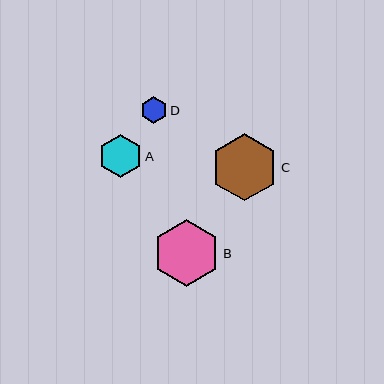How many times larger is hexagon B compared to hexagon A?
Hexagon B is approximately 1.5 times the size of hexagon A.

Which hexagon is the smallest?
Hexagon D is the smallest with a size of approximately 27 pixels.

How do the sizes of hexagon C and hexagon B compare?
Hexagon C and hexagon B are approximately the same size.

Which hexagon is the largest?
Hexagon C is the largest with a size of approximately 67 pixels.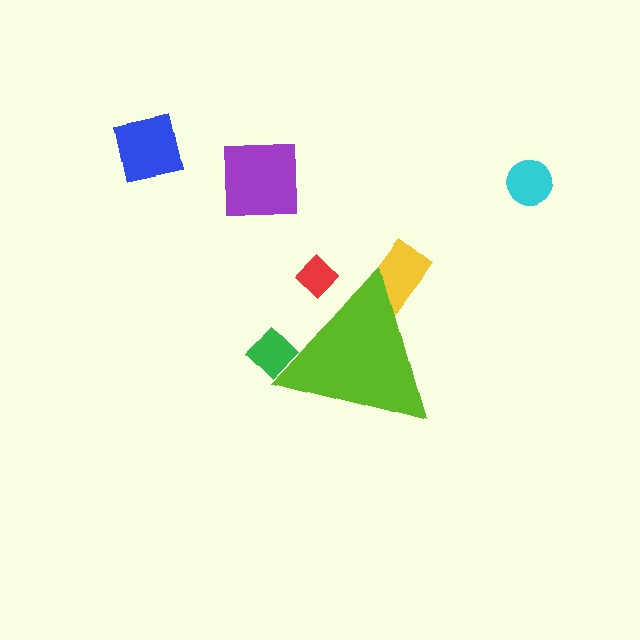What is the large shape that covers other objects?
A lime triangle.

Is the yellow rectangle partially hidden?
Yes, the yellow rectangle is partially hidden behind the lime triangle.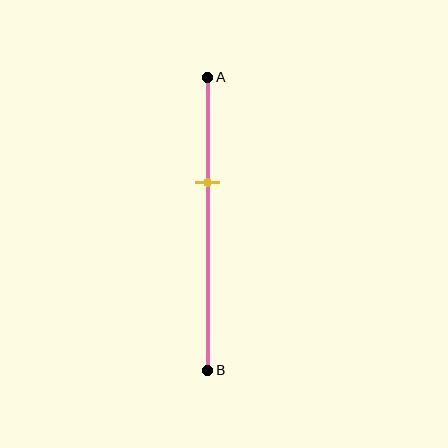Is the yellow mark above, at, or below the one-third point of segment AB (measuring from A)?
The yellow mark is approximately at the one-third point of segment AB.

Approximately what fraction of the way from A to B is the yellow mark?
The yellow mark is approximately 35% of the way from A to B.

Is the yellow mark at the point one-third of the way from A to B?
Yes, the mark is approximately at the one-third point.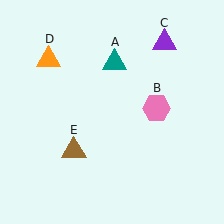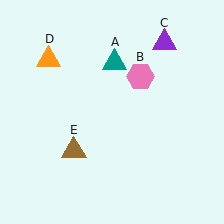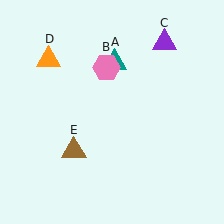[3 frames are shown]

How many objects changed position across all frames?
1 object changed position: pink hexagon (object B).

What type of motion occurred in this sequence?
The pink hexagon (object B) rotated counterclockwise around the center of the scene.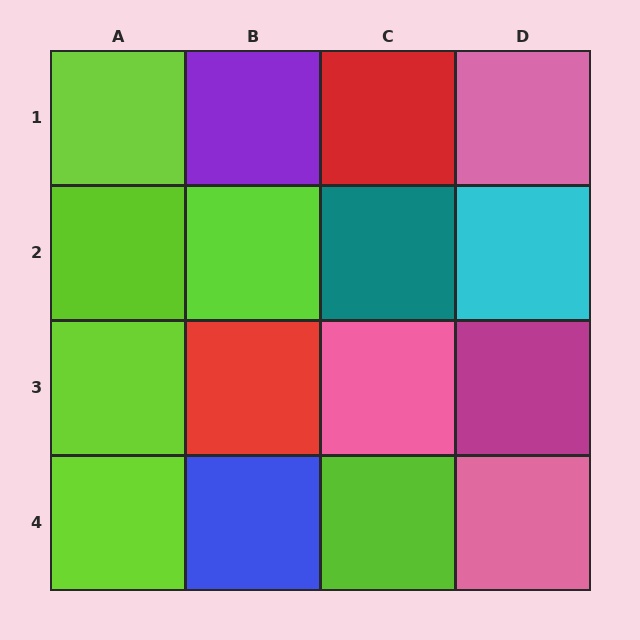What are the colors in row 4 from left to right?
Lime, blue, lime, pink.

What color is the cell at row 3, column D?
Magenta.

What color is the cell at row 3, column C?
Pink.